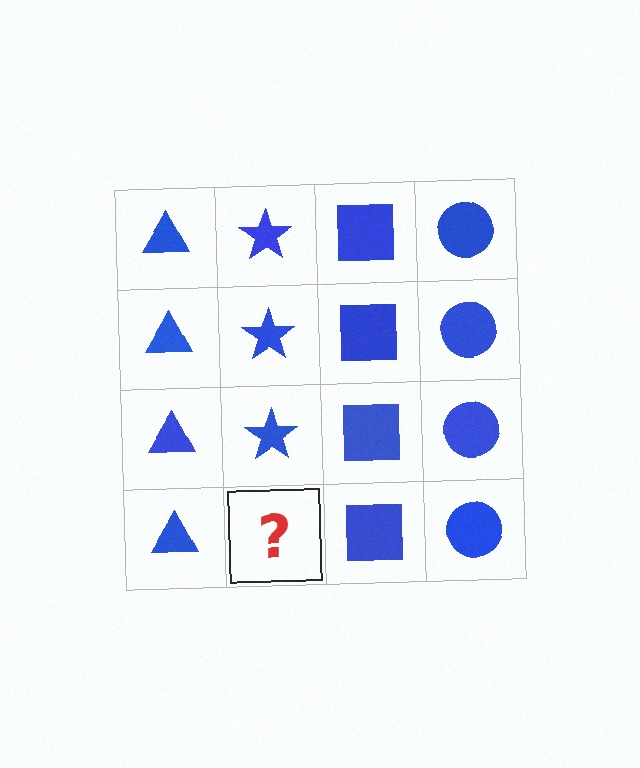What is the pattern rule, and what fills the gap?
The rule is that each column has a consistent shape. The gap should be filled with a blue star.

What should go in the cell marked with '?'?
The missing cell should contain a blue star.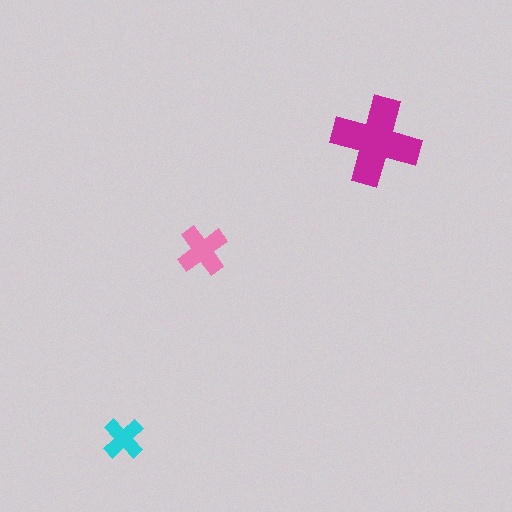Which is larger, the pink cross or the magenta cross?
The magenta one.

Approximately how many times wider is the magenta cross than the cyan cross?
About 2 times wider.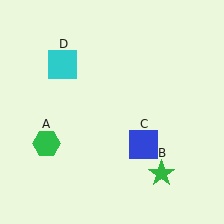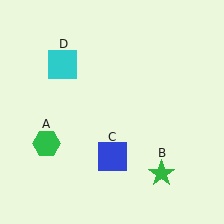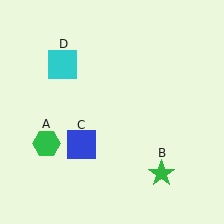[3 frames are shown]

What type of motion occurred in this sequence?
The blue square (object C) rotated clockwise around the center of the scene.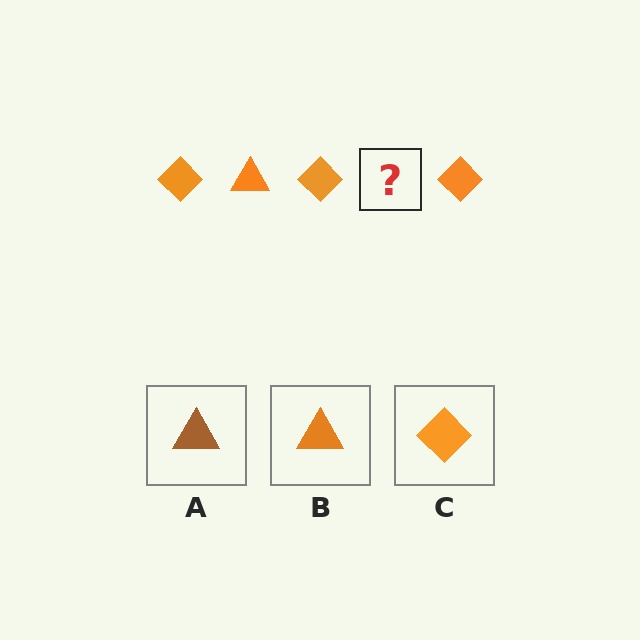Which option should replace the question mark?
Option B.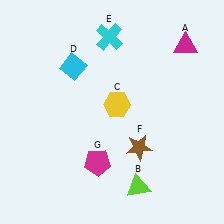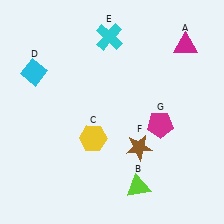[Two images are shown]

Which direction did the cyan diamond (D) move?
The cyan diamond (D) moved left.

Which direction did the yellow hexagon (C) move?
The yellow hexagon (C) moved down.